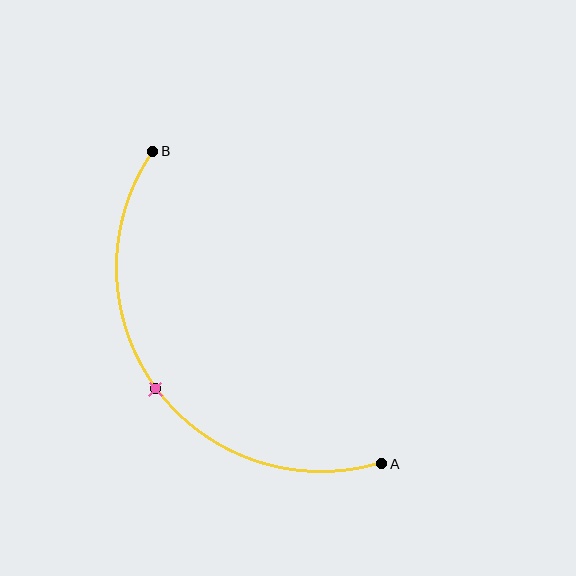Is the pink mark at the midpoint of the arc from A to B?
Yes. The pink mark lies on the arc at equal arc-length from both A and B — it is the arc midpoint.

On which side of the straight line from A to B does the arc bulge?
The arc bulges below and to the left of the straight line connecting A and B.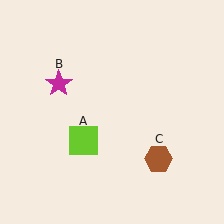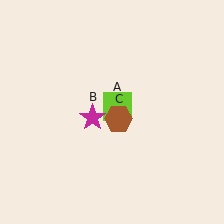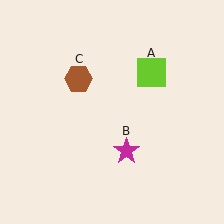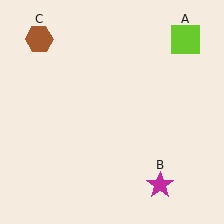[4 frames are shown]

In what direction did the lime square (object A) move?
The lime square (object A) moved up and to the right.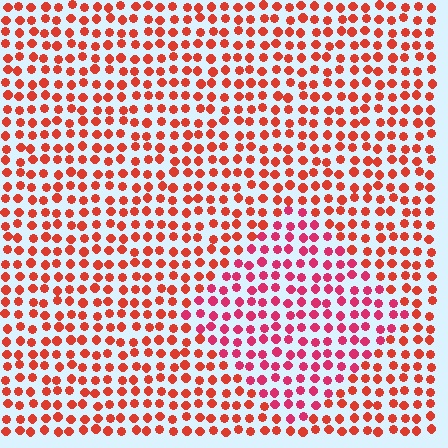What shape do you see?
I see a diamond.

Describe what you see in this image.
The image is filled with small red elements in a uniform arrangement. A diamond-shaped region is visible where the elements are tinted to a slightly different hue, forming a subtle color boundary.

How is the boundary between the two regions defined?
The boundary is defined purely by a slight shift in hue (about 27 degrees). Spacing, size, and orientation are identical on both sides.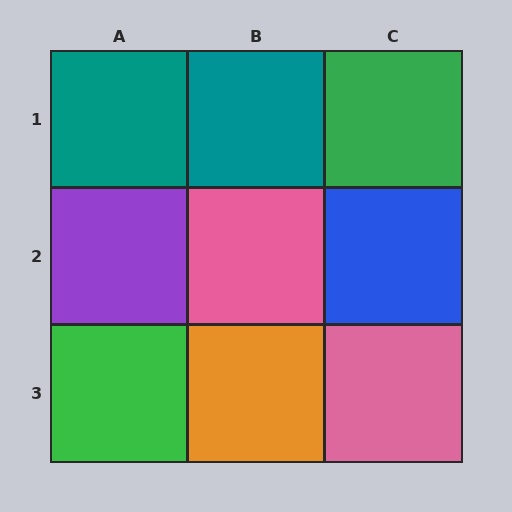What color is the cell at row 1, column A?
Teal.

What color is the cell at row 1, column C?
Green.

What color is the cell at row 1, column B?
Teal.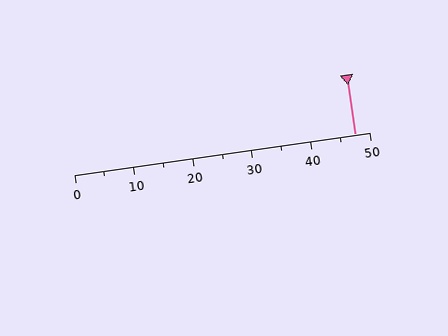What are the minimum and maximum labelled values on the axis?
The axis runs from 0 to 50.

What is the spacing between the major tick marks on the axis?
The major ticks are spaced 10 apart.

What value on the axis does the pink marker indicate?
The marker indicates approximately 47.5.